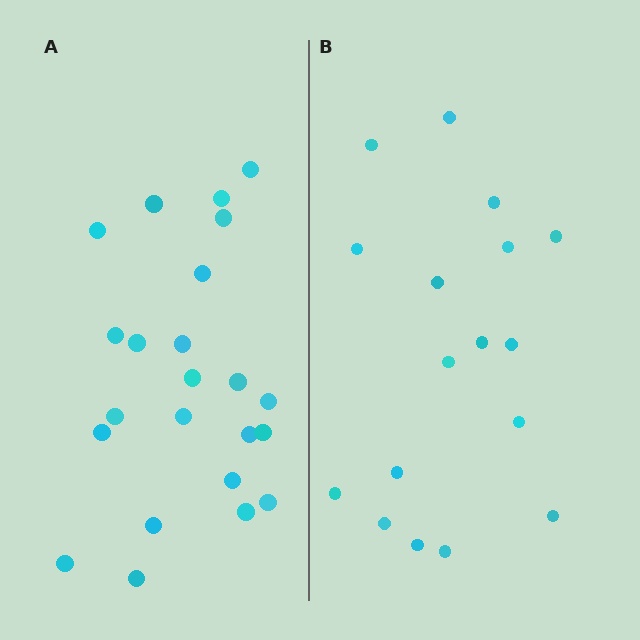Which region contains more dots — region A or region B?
Region A (the left region) has more dots.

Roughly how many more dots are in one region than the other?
Region A has about 6 more dots than region B.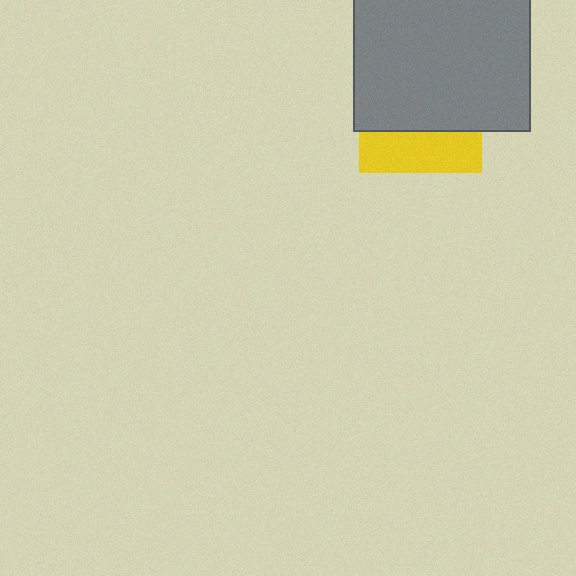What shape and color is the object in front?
The object in front is a gray square.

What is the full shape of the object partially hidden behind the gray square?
The partially hidden object is a yellow square.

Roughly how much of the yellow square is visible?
A small part of it is visible (roughly 34%).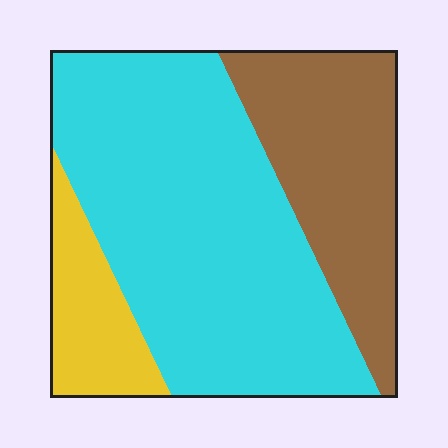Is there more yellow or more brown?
Brown.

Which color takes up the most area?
Cyan, at roughly 60%.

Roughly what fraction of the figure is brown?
Brown covers 28% of the figure.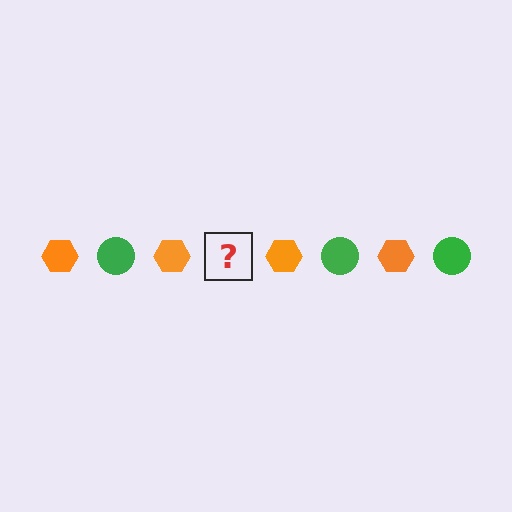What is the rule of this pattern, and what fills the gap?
The rule is that the pattern alternates between orange hexagon and green circle. The gap should be filled with a green circle.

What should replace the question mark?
The question mark should be replaced with a green circle.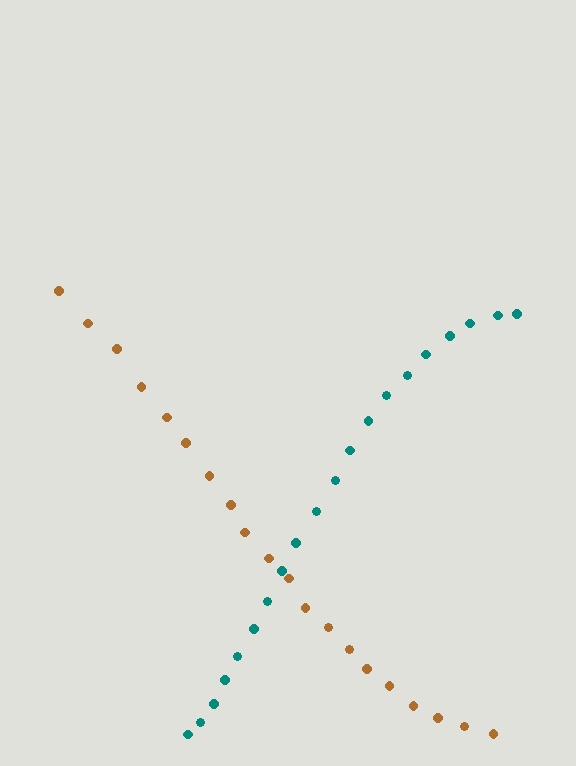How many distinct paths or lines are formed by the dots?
There are 2 distinct paths.